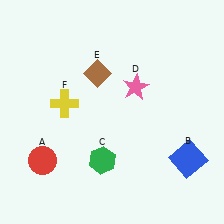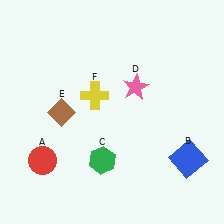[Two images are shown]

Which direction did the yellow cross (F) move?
The yellow cross (F) moved right.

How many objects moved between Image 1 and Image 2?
2 objects moved between the two images.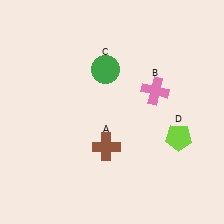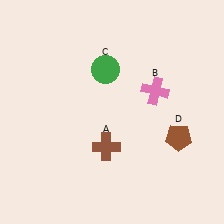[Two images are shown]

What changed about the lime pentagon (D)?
In Image 1, D is lime. In Image 2, it changed to brown.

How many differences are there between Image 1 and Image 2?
There is 1 difference between the two images.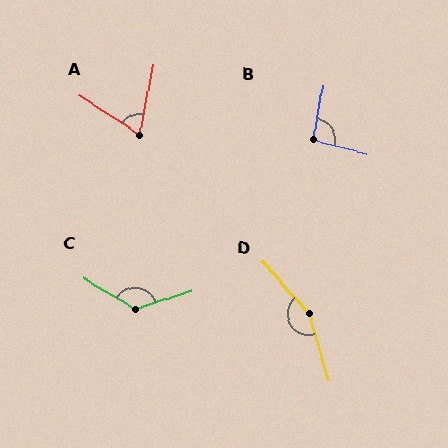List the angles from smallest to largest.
A (69°), B (94°), C (132°), D (154°).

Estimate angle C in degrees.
Approximately 132 degrees.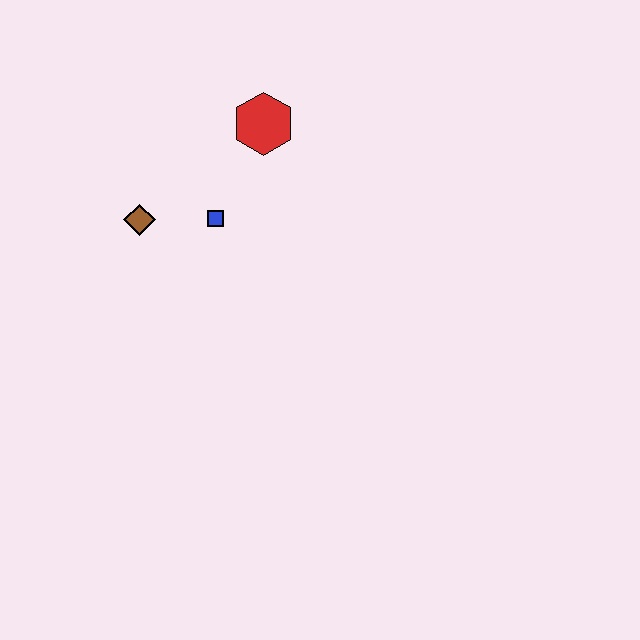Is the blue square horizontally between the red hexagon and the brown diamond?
Yes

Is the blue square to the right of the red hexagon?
No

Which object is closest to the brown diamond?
The blue square is closest to the brown diamond.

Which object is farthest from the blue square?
The red hexagon is farthest from the blue square.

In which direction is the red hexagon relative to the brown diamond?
The red hexagon is to the right of the brown diamond.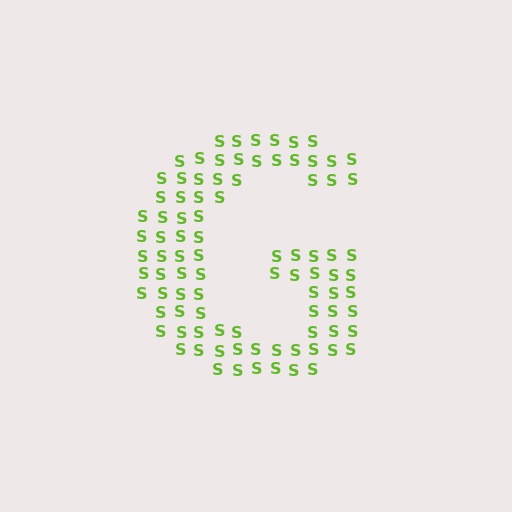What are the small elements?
The small elements are letter S's.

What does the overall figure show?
The overall figure shows the letter G.